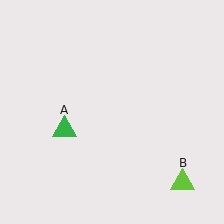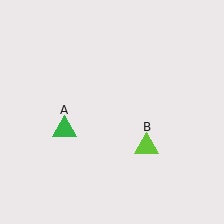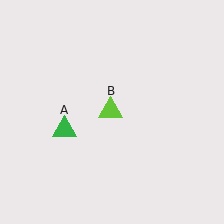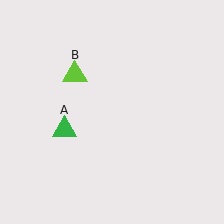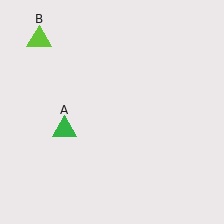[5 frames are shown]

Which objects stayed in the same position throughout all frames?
Green triangle (object A) remained stationary.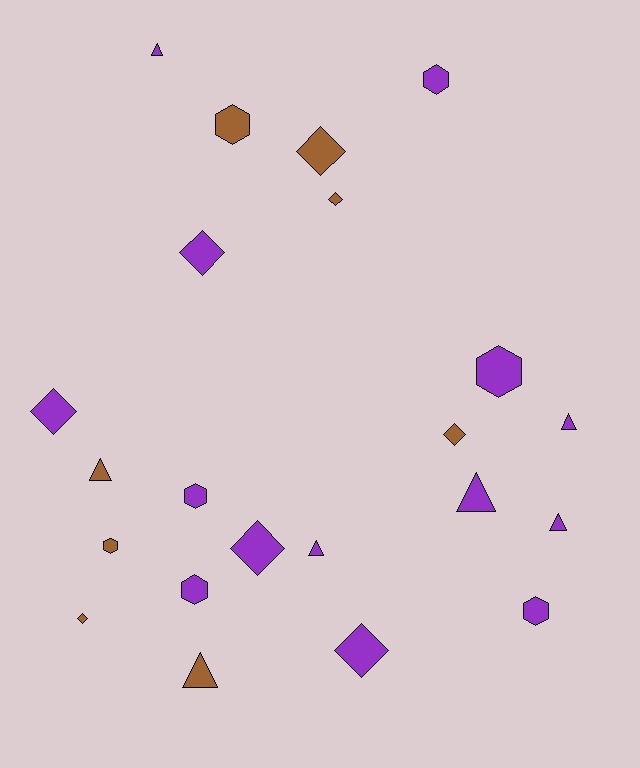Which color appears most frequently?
Purple, with 14 objects.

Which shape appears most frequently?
Diamond, with 8 objects.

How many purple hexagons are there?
There are 5 purple hexagons.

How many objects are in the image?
There are 22 objects.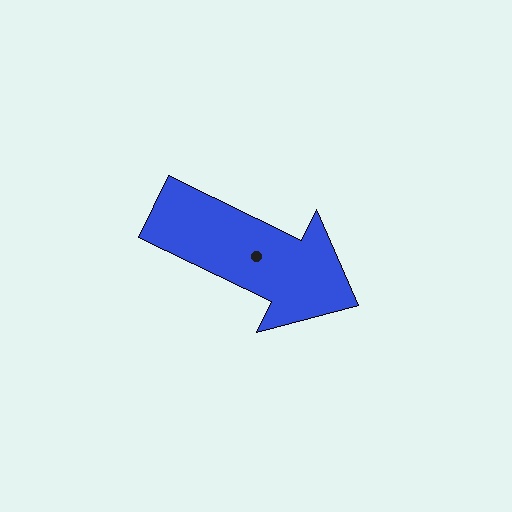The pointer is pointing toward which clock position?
Roughly 4 o'clock.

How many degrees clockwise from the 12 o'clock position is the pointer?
Approximately 116 degrees.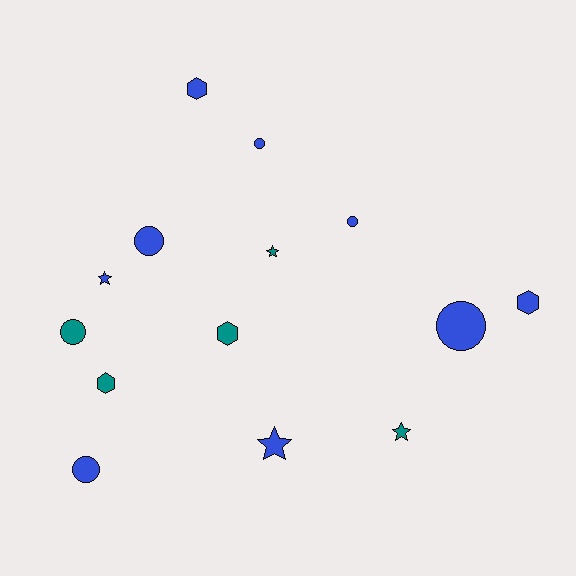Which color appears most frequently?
Blue, with 9 objects.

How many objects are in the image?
There are 14 objects.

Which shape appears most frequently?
Circle, with 6 objects.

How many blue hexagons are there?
There are 2 blue hexagons.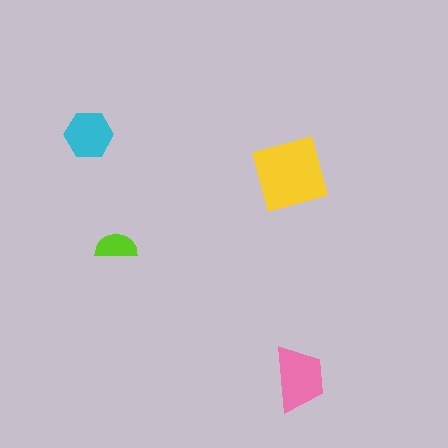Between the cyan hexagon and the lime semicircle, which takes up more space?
The cyan hexagon.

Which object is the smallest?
The lime semicircle.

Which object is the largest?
The yellow diamond.